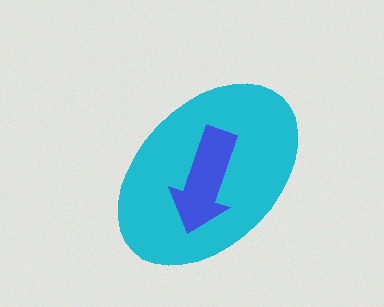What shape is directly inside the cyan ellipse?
The blue arrow.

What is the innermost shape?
The blue arrow.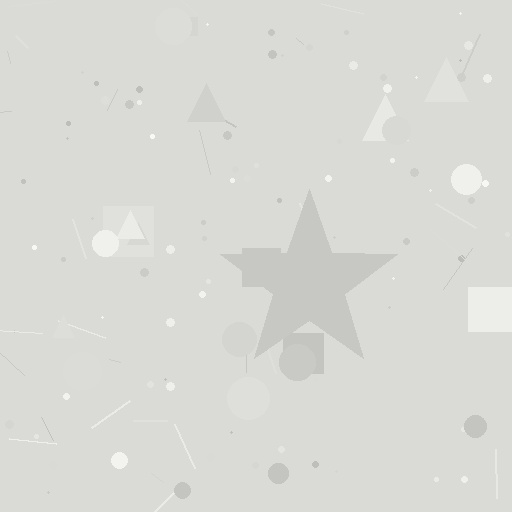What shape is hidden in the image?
A star is hidden in the image.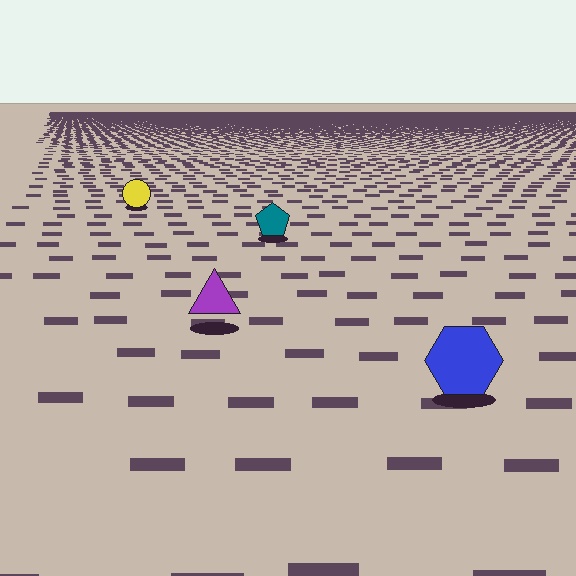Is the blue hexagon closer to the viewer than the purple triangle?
Yes. The blue hexagon is closer — you can tell from the texture gradient: the ground texture is coarser near it.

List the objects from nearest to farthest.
From nearest to farthest: the blue hexagon, the purple triangle, the teal pentagon, the yellow circle.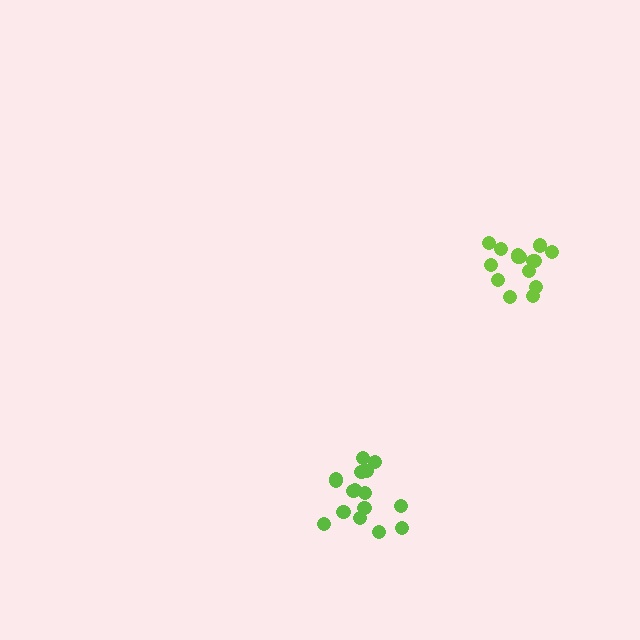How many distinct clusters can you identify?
There are 2 distinct clusters.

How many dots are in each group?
Group 1: 16 dots, Group 2: 16 dots (32 total).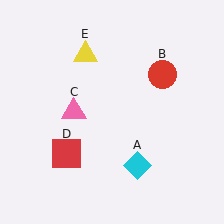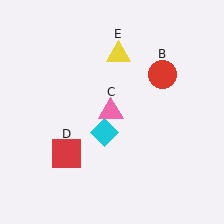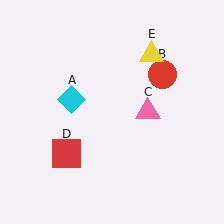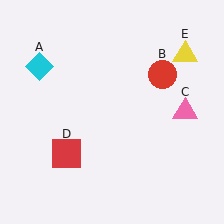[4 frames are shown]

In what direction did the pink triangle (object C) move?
The pink triangle (object C) moved right.